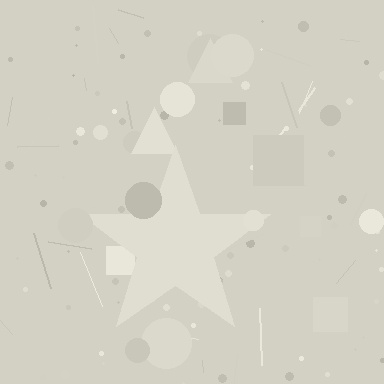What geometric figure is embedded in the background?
A star is embedded in the background.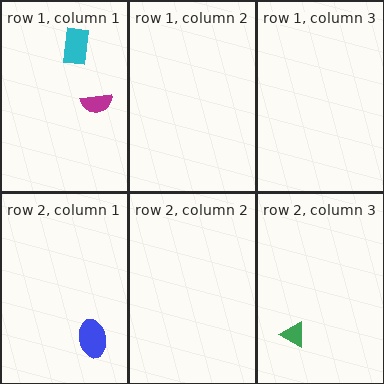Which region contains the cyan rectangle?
The row 1, column 1 region.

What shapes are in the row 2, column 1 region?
The blue ellipse.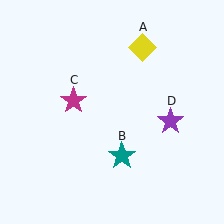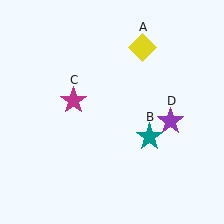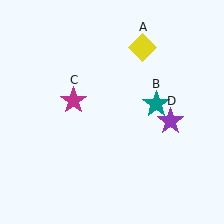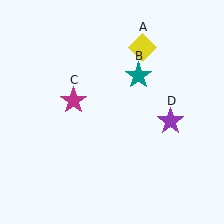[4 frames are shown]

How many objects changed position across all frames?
1 object changed position: teal star (object B).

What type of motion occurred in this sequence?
The teal star (object B) rotated counterclockwise around the center of the scene.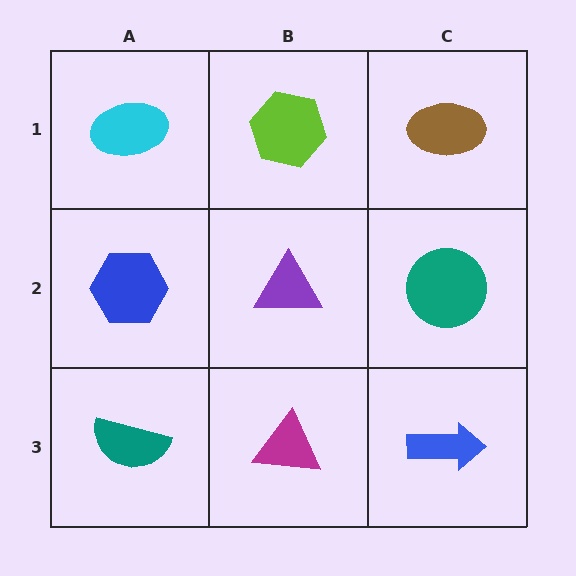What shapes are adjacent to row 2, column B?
A lime hexagon (row 1, column B), a magenta triangle (row 3, column B), a blue hexagon (row 2, column A), a teal circle (row 2, column C).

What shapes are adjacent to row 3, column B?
A purple triangle (row 2, column B), a teal semicircle (row 3, column A), a blue arrow (row 3, column C).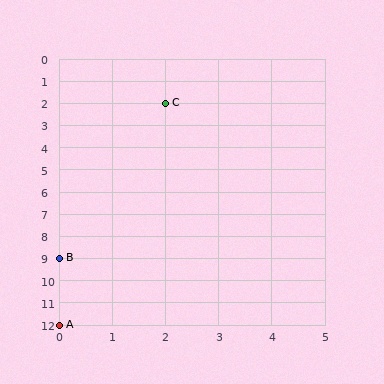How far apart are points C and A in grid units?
Points C and A are 2 columns and 10 rows apart (about 10.2 grid units diagonally).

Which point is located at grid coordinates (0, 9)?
Point B is at (0, 9).